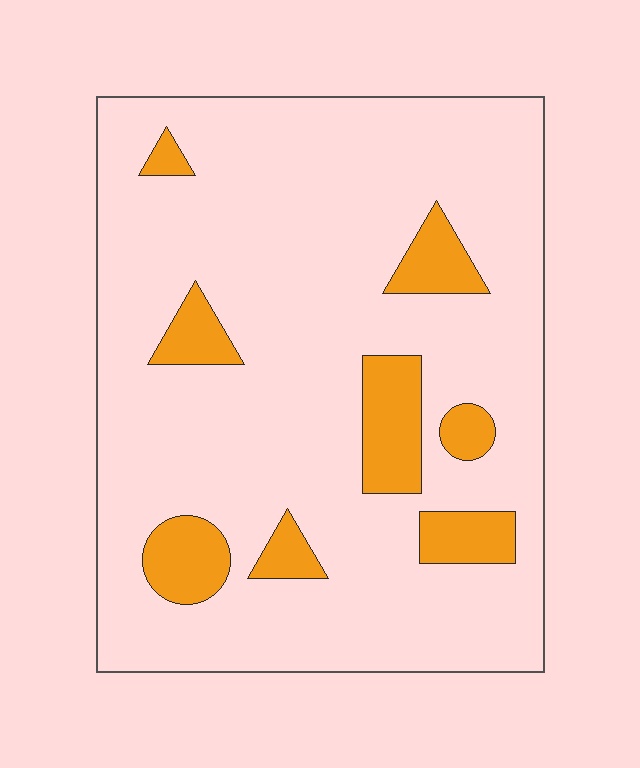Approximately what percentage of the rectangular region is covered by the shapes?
Approximately 15%.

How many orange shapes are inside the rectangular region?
8.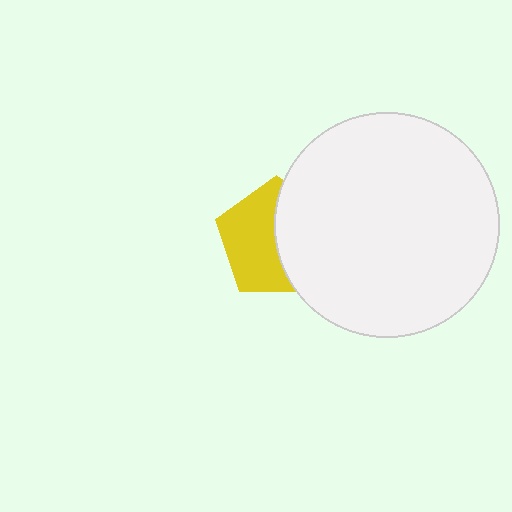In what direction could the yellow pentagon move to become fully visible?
The yellow pentagon could move left. That would shift it out from behind the white circle entirely.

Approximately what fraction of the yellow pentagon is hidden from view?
Roughly 47% of the yellow pentagon is hidden behind the white circle.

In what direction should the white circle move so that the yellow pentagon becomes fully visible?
The white circle should move right. That is the shortest direction to clear the overlap and leave the yellow pentagon fully visible.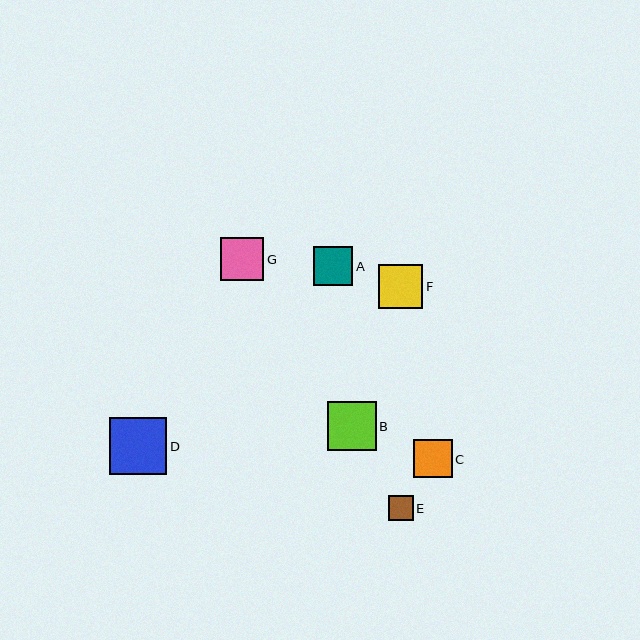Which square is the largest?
Square D is the largest with a size of approximately 57 pixels.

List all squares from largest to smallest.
From largest to smallest: D, B, F, G, A, C, E.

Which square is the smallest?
Square E is the smallest with a size of approximately 25 pixels.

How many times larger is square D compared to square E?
Square D is approximately 2.3 times the size of square E.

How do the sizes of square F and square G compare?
Square F and square G are approximately the same size.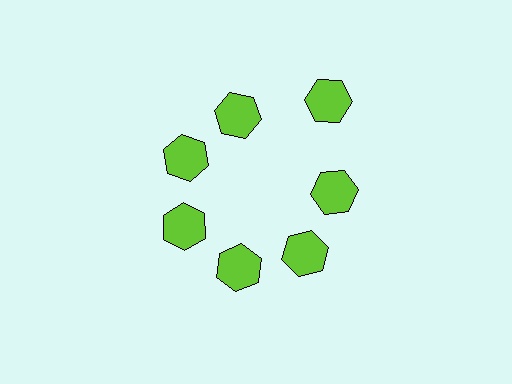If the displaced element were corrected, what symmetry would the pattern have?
It would have 7-fold rotational symmetry — the pattern would map onto itself every 51 degrees.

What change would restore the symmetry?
The symmetry would be restored by moving it inward, back onto the ring so that all 7 hexagons sit at equal angles and equal distance from the center.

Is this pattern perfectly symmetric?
No. The 7 lime hexagons are arranged in a ring, but one element near the 1 o'clock position is pushed outward from the center, breaking the 7-fold rotational symmetry.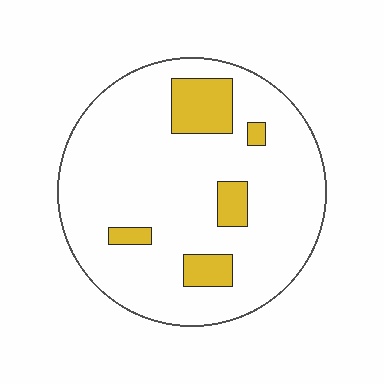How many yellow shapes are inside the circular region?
5.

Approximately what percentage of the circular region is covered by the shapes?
Approximately 15%.